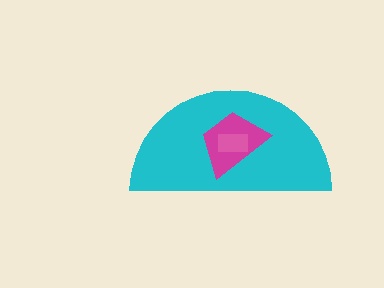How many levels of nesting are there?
3.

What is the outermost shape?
The cyan semicircle.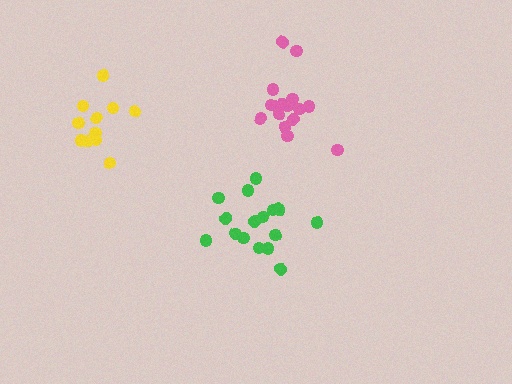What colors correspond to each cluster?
The clusters are colored: pink, green, yellow.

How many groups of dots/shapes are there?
There are 3 groups.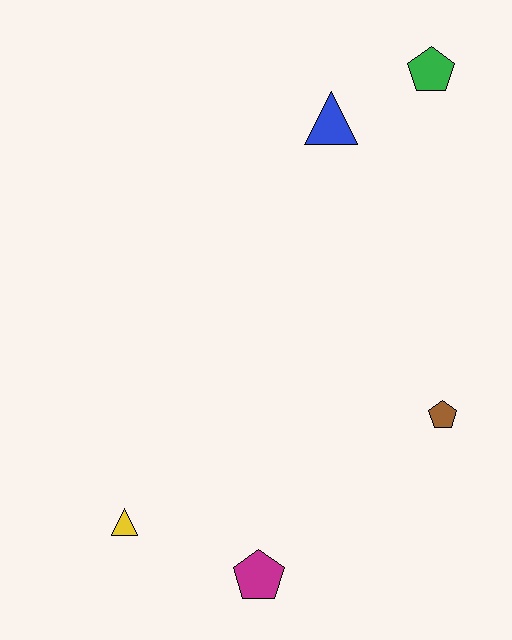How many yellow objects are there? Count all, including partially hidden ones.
There is 1 yellow object.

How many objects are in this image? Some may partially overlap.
There are 5 objects.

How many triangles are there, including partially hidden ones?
There are 2 triangles.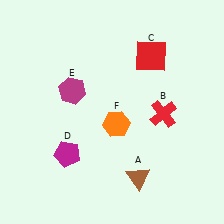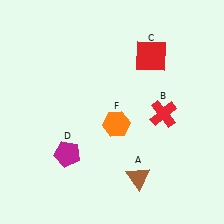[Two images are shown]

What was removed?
The magenta hexagon (E) was removed in Image 2.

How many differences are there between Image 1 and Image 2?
There is 1 difference between the two images.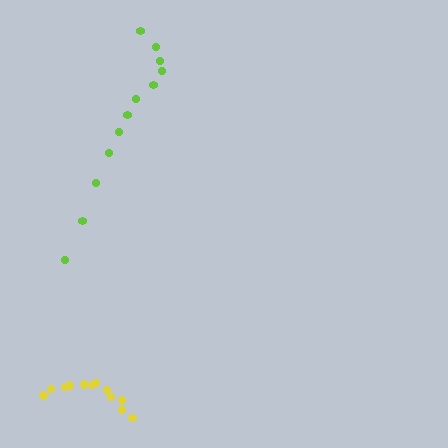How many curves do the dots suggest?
There are 2 distinct paths.